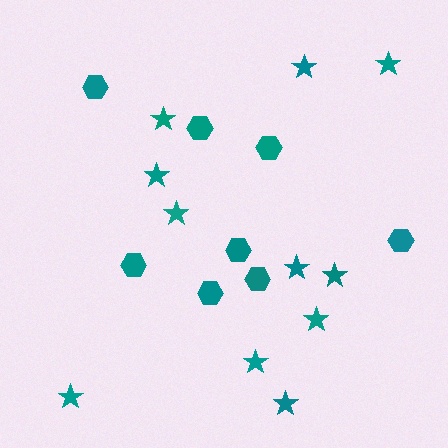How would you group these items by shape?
There are 2 groups: one group of hexagons (8) and one group of stars (11).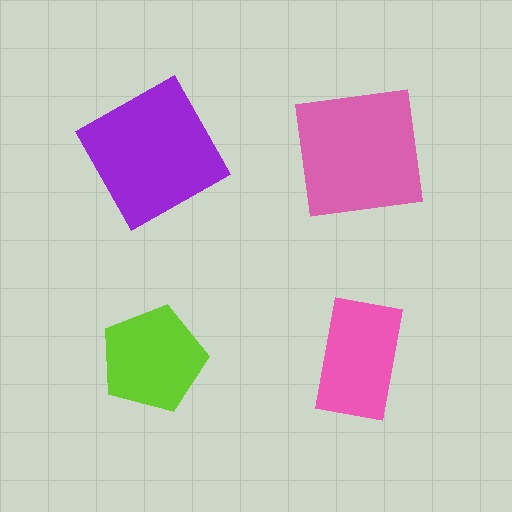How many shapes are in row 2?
2 shapes.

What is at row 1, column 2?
A pink square.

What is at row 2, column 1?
A lime pentagon.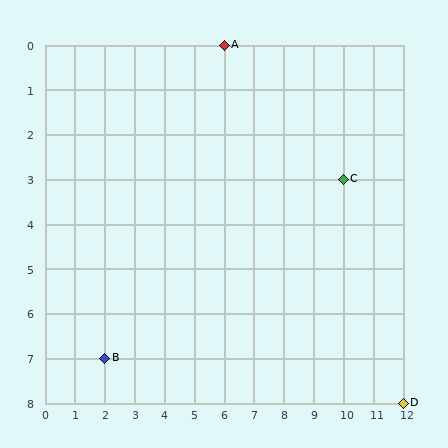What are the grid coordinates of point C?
Point C is at grid coordinates (10, 3).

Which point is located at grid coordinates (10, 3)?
Point C is at (10, 3).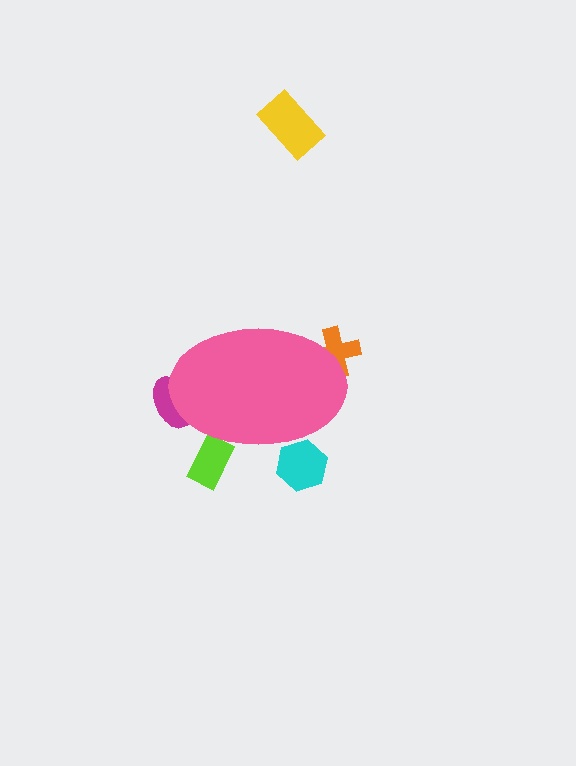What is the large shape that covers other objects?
A pink ellipse.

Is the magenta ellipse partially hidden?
Yes, the magenta ellipse is partially hidden behind the pink ellipse.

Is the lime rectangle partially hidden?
Yes, the lime rectangle is partially hidden behind the pink ellipse.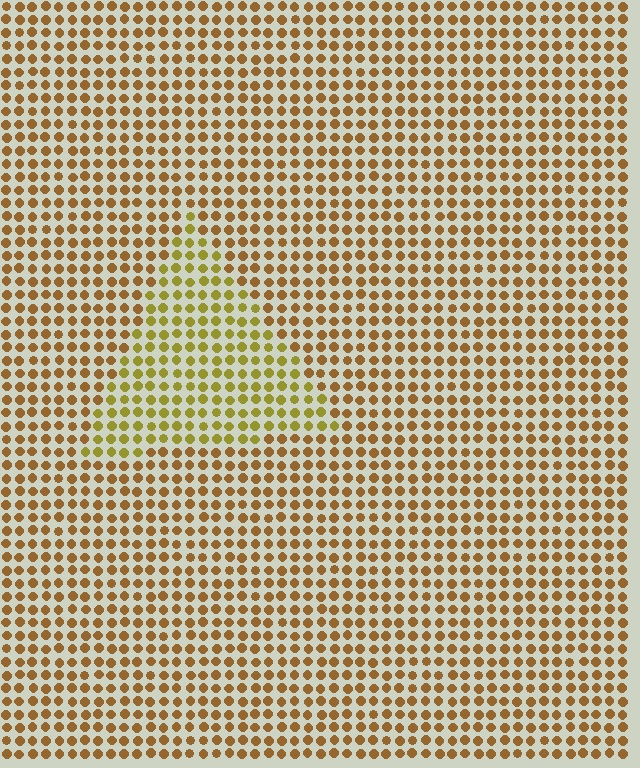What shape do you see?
I see a triangle.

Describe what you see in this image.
The image is filled with small brown elements in a uniform arrangement. A triangle-shaped region is visible where the elements are tinted to a slightly different hue, forming a subtle color boundary.